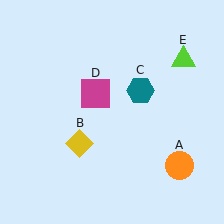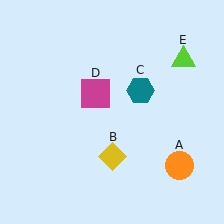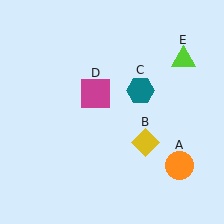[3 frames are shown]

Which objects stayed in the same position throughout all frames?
Orange circle (object A) and teal hexagon (object C) and magenta square (object D) and lime triangle (object E) remained stationary.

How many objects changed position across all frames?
1 object changed position: yellow diamond (object B).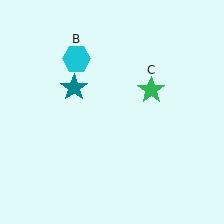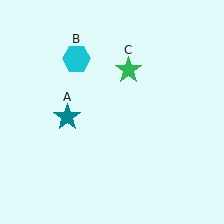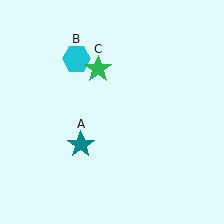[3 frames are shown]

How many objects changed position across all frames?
2 objects changed position: teal star (object A), green star (object C).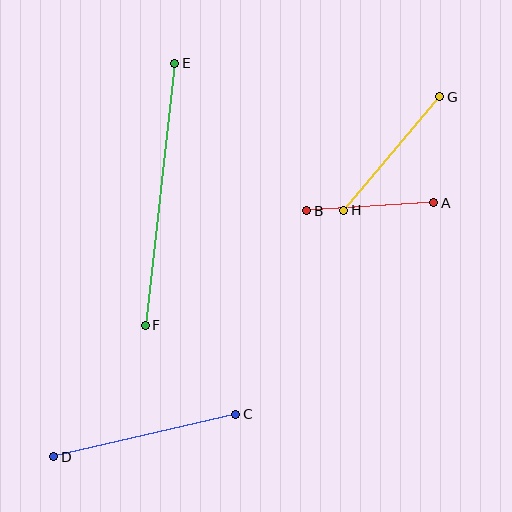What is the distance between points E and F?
The distance is approximately 264 pixels.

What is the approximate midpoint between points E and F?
The midpoint is at approximately (160, 194) pixels.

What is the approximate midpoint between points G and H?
The midpoint is at approximately (392, 154) pixels.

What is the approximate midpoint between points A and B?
The midpoint is at approximately (370, 207) pixels.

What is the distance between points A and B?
The distance is approximately 127 pixels.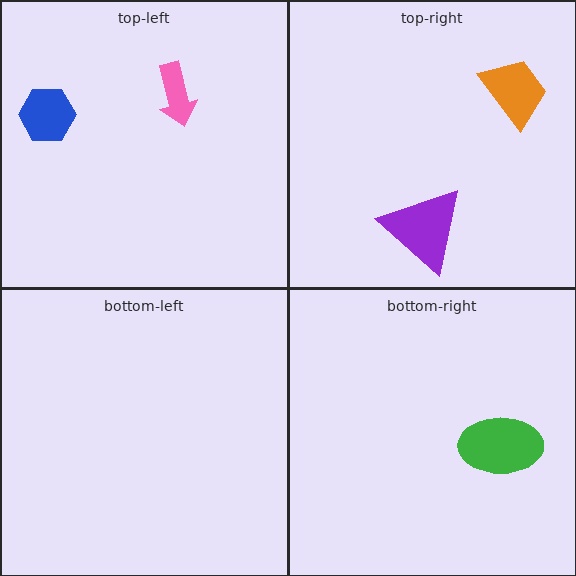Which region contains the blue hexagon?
The top-left region.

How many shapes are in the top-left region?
2.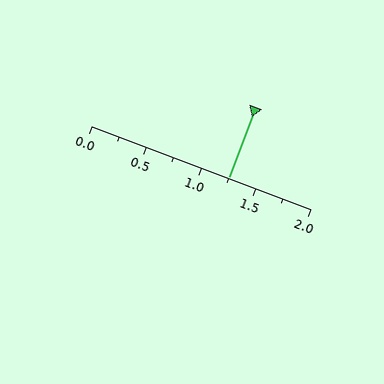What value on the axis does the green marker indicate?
The marker indicates approximately 1.25.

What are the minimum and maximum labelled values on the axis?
The axis runs from 0.0 to 2.0.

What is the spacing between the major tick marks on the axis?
The major ticks are spaced 0.5 apart.